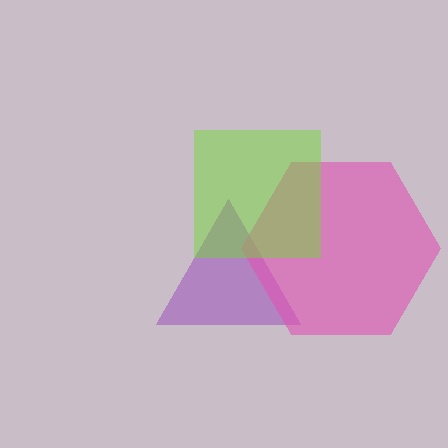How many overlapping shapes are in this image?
There are 3 overlapping shapes in the image.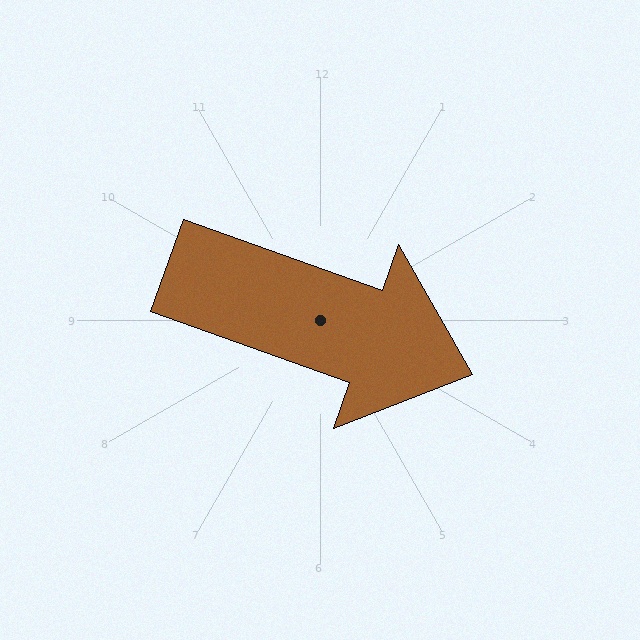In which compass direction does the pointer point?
East.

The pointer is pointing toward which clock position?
Roughly 4 o'clock.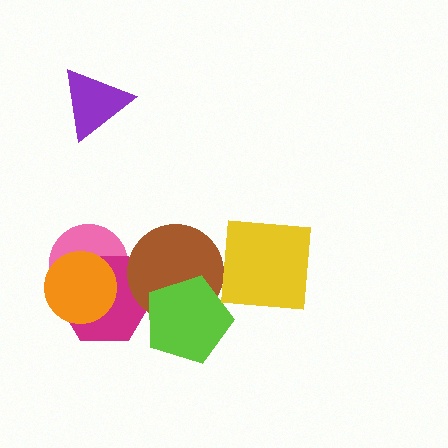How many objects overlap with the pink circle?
2 objects overlap with the pink circle.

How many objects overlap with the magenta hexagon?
3 objects overlap with the magenta hexagon.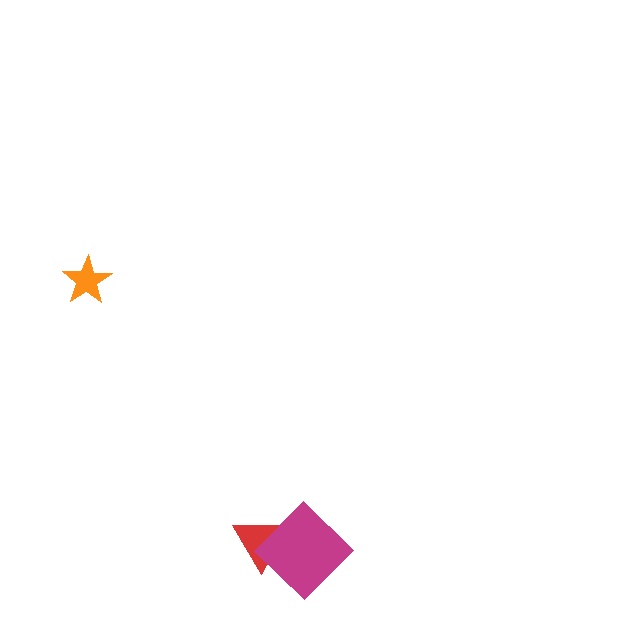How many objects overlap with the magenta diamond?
1 object overlaps with the magenta diamond.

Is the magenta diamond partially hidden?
No, no other shape covers it.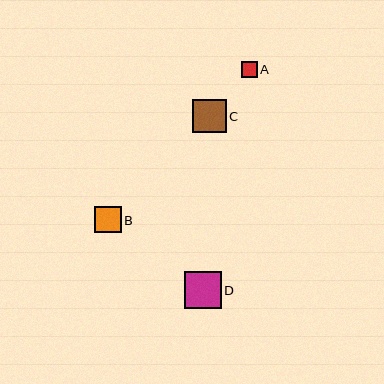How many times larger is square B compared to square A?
Square B is approximately 1.7 times the size of square A.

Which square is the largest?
Square D is the largest with a size of approximately 36 pixels.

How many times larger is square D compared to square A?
Square D is approximately 2.3 times the size of square A.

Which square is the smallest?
Square A is the smallest with a size of approximately 16 pixels.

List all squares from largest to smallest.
From largest to smallest: D, C, B, A.